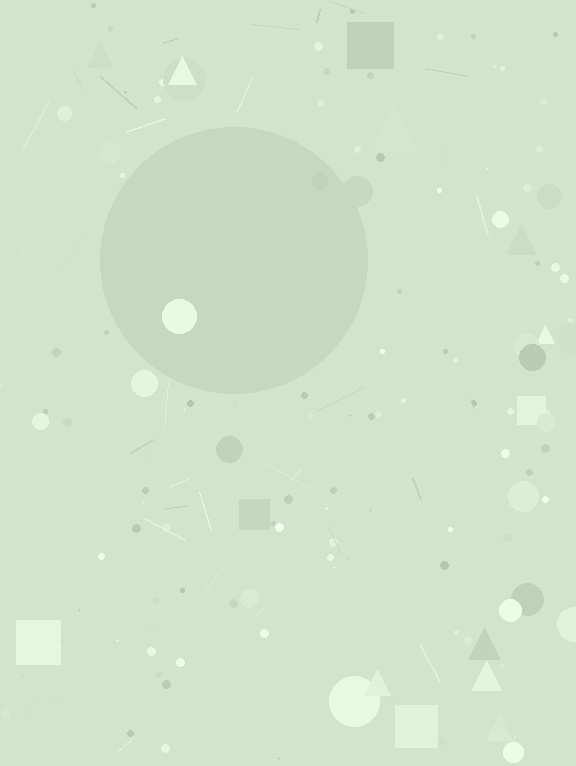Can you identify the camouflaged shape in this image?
The camouflaged shape is a circle.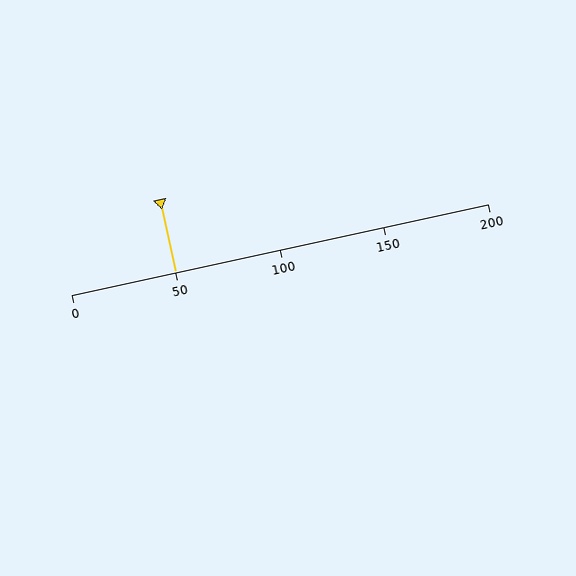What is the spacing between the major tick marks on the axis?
The major ticks are spaced 50 apart.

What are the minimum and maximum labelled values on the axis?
The axis runs from 0 to 200.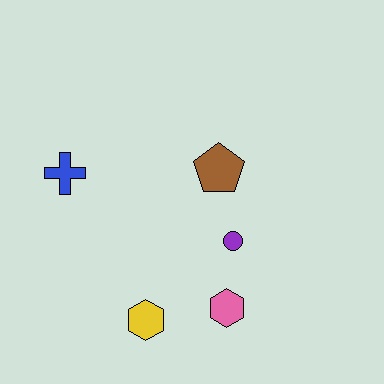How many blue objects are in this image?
There is 1 blue object.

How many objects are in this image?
There are 5 objects.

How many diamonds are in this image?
There are no diamonds.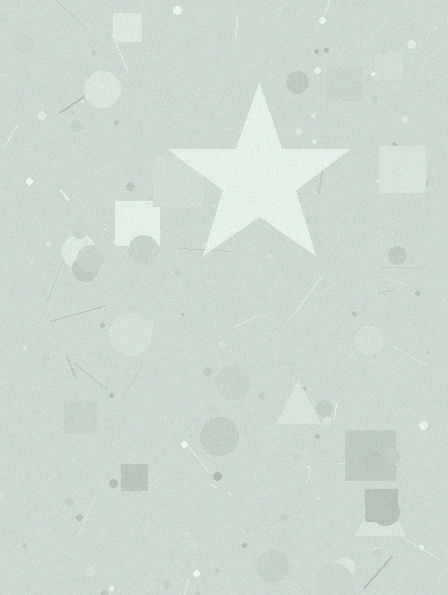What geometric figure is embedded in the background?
A star is embedded in the background.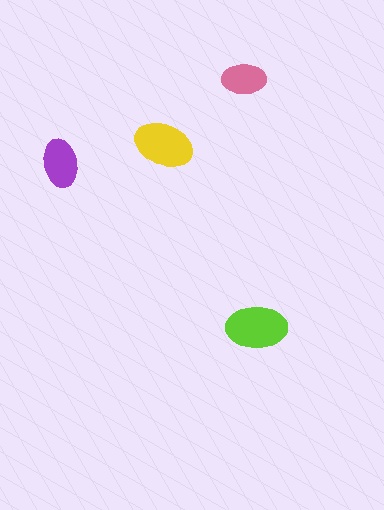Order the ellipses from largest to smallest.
the lime one, the yellow one, the purple one, the pink one.